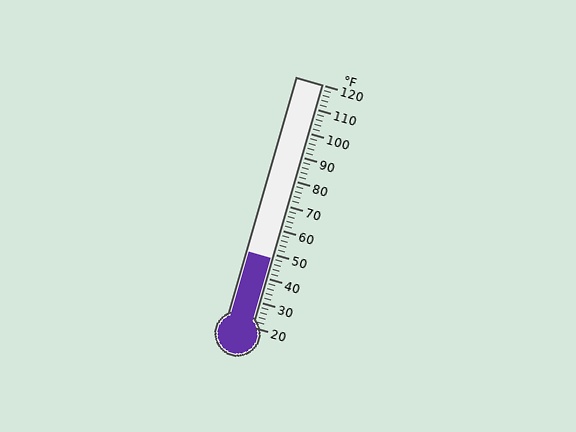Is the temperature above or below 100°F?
The temperature is below 100°F.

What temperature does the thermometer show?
The thermometer shows approximately 48°F.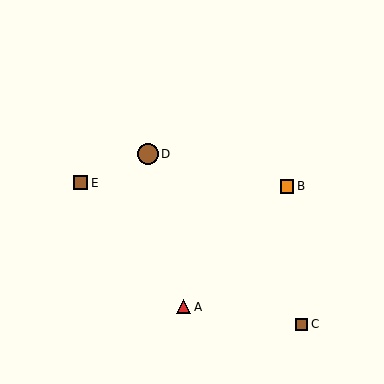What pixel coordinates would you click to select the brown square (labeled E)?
Click at (81, 183) to select the brown square E.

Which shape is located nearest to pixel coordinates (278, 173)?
The orange square (labeled B) at (287, 186) is nearest to that location.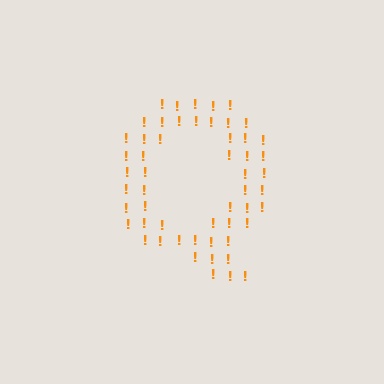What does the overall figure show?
The overall figure shows the letter Q.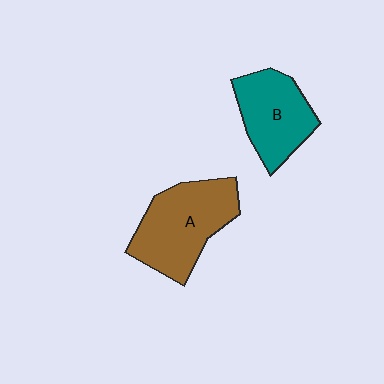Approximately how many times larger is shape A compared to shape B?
Approximately 1.3 times.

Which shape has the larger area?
Shape A (brown).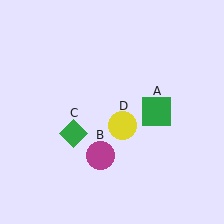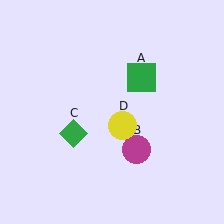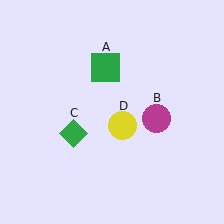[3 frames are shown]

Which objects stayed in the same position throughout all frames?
Green diamond (object C) and yellow circle (object D) remained stationary.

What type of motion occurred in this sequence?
The green square (object A), magenta circle (object B) rotated counterclockwise around the center of the scene.